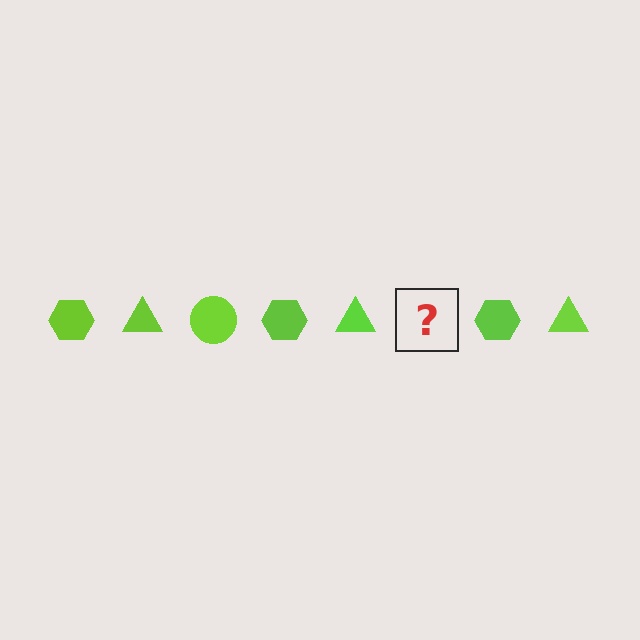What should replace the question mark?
The question mark should be replaced with a lime circle.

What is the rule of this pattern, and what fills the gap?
The rule is that the pattern cycles through hexagon, triangle, circle shapes in lime. The gap should be filled with a lime circle.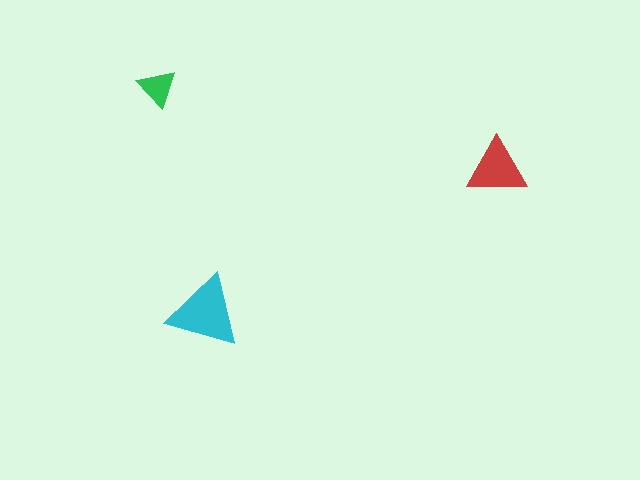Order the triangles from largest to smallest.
the cyan one, the red one, the green one.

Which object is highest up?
The green triangle is topmost.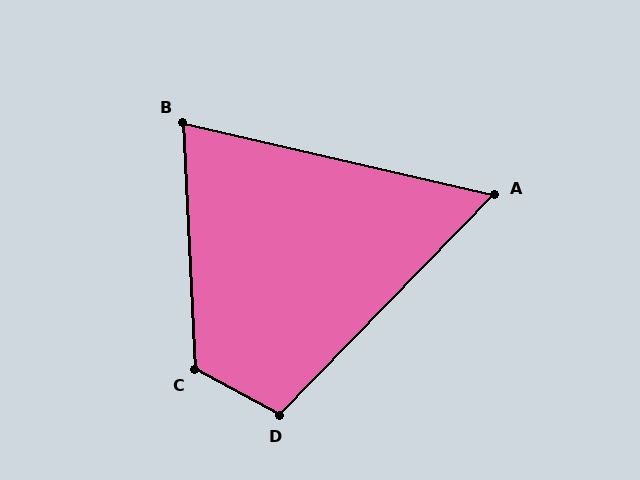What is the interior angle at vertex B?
Approximately 74 degrees (acute).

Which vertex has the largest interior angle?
C, at approximately 121 degrees.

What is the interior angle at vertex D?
Approximately 106 degrees (obtuse).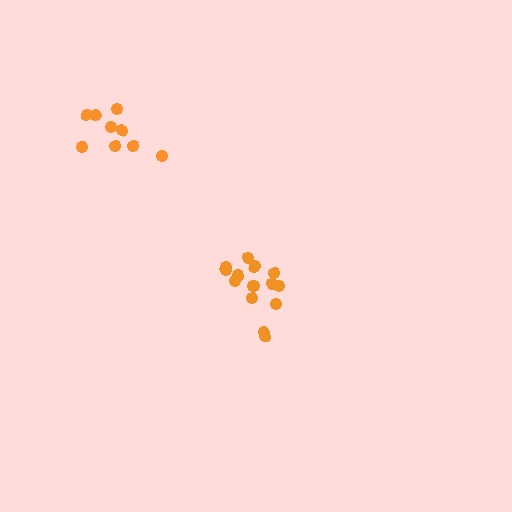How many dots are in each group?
Group 1: 14 dots, Group 2: 9 dots (23 total).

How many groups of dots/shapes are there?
There are 2 groups.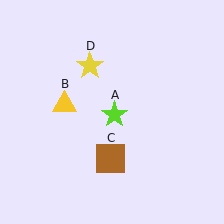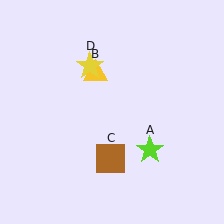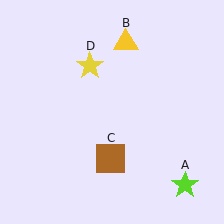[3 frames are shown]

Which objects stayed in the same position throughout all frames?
Brown square (object C) and yellow star (object D) remained stationary.